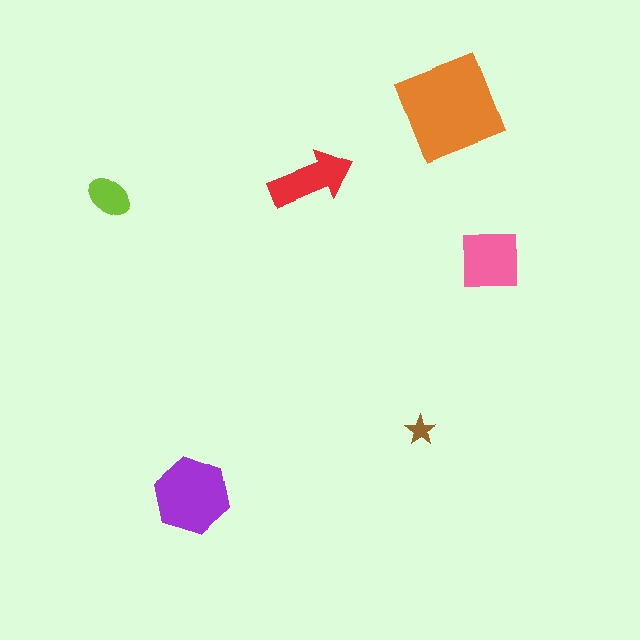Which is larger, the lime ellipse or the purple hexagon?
The purple hexagon.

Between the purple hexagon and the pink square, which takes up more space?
The purple hexagon.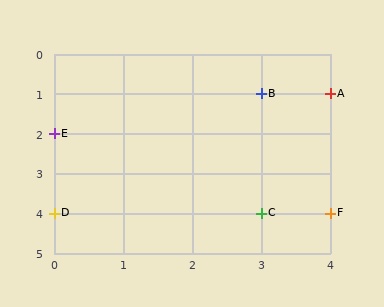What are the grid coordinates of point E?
Point E is at grid coordinates (0, 2).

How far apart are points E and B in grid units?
Points E and B are 3 columns and 1 row apart (about 3.2 grid units diagonally).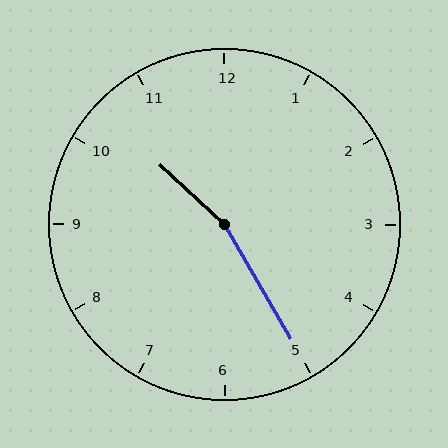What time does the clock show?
10:25.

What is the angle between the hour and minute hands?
Approximately 162 degrees.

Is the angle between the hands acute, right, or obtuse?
It is obtuse.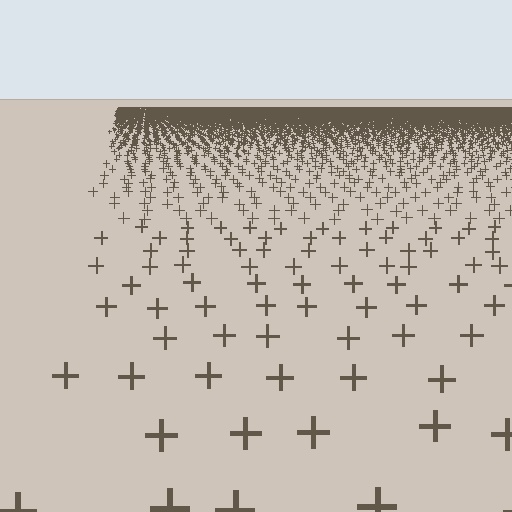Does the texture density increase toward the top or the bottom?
Density increases toward the top.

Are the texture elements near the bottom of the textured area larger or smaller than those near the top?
Larger. Near the bottom, elements are closer to the viewer and appear at a bigger on-screen size.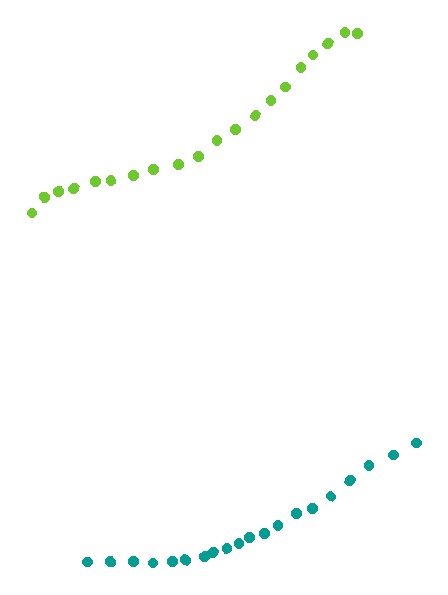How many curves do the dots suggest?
There are 2 distinct paths.